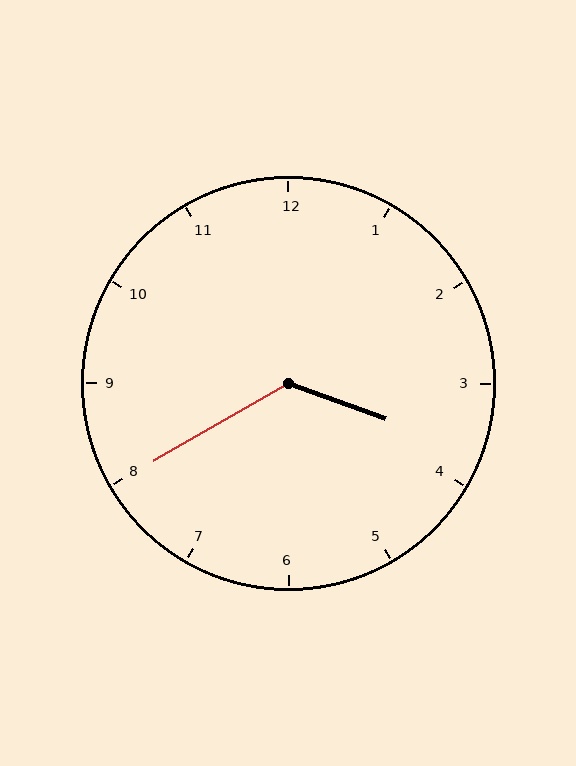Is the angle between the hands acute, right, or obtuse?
It is obtuse.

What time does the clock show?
3:40.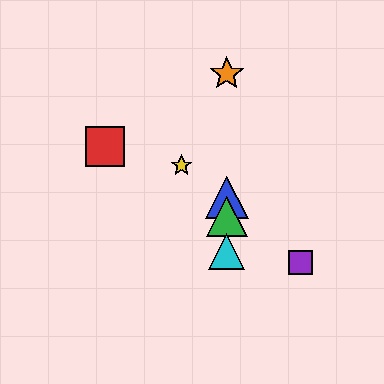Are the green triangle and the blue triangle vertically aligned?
Yes, both are at x≈227.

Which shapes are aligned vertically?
The blue triangle, the green triangle, the orange star, the cyan triangle are aligned vertically.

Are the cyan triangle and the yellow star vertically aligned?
No, the cyan triangle is at x≈227 and the yellow star is at x≈181.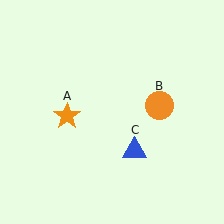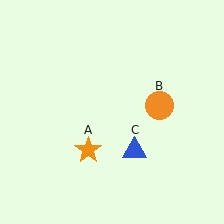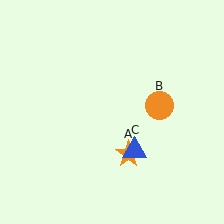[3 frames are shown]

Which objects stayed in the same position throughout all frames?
Orange circle (object B) and blue triangle (object C) remained stationary.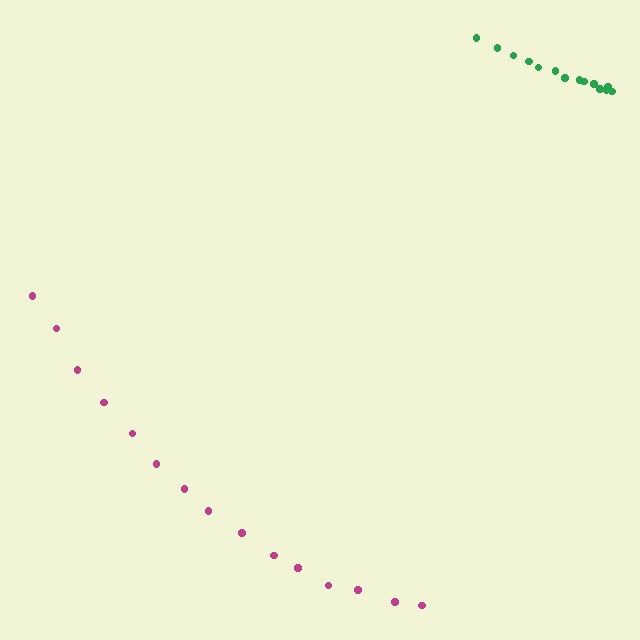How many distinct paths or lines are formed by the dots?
There are 2 distinct paths.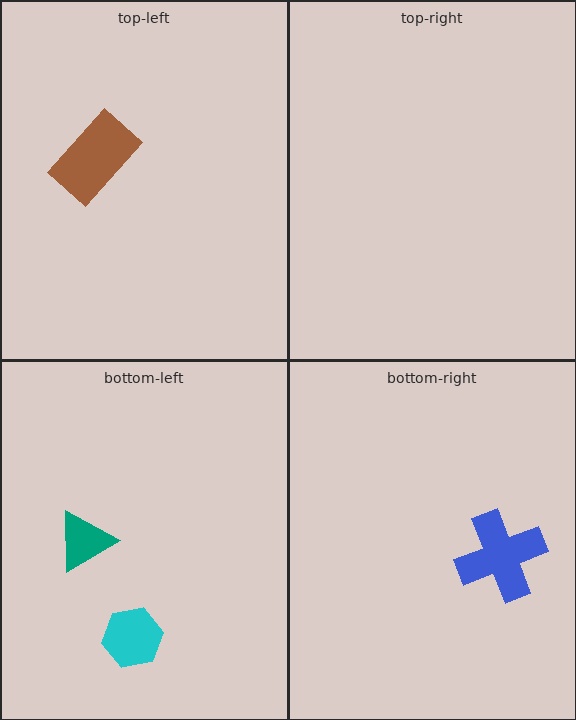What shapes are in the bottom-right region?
The blue cross.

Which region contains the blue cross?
The bottom-right region.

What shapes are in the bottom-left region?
The cyan hexagon, the teal triangle.